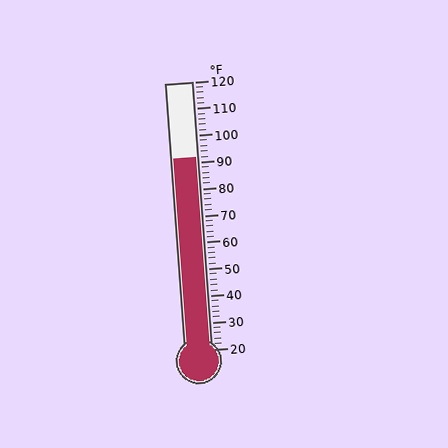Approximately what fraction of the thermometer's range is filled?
The thermometer is filled to approximately 70% of its range.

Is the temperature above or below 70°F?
The temperature is above 70°F.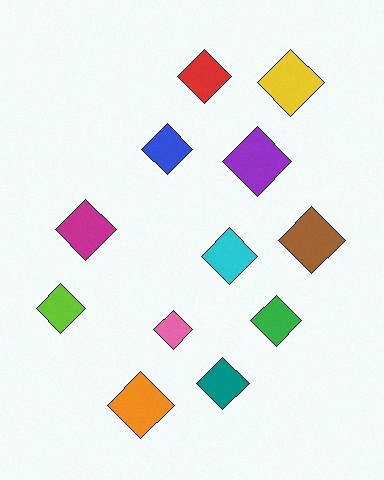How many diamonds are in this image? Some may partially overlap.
There are 12 diamonds.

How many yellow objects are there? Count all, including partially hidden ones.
There is 1 yellow object.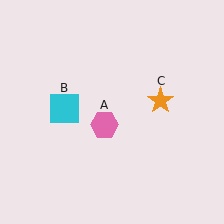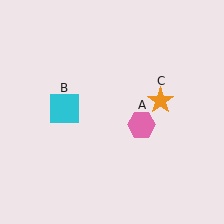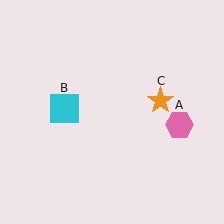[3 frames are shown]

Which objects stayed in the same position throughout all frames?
Cyan square (object B) and orange star (object C) remained stationary.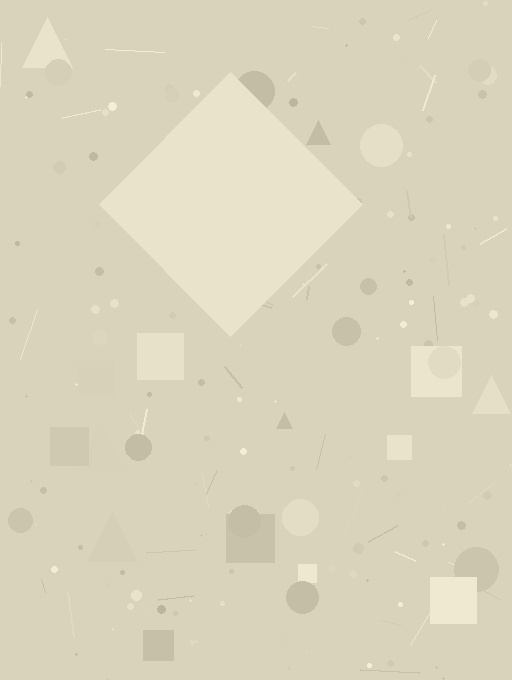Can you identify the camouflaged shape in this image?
The camouflaged shape is a diamond.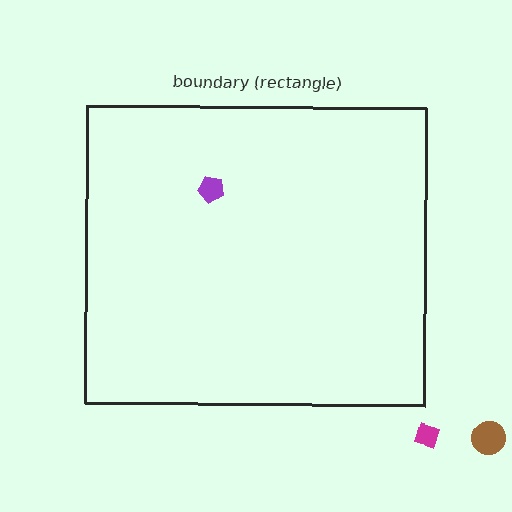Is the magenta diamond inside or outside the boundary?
Outside.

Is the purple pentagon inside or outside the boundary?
Inside.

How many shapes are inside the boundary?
1 inside, 2 outside.